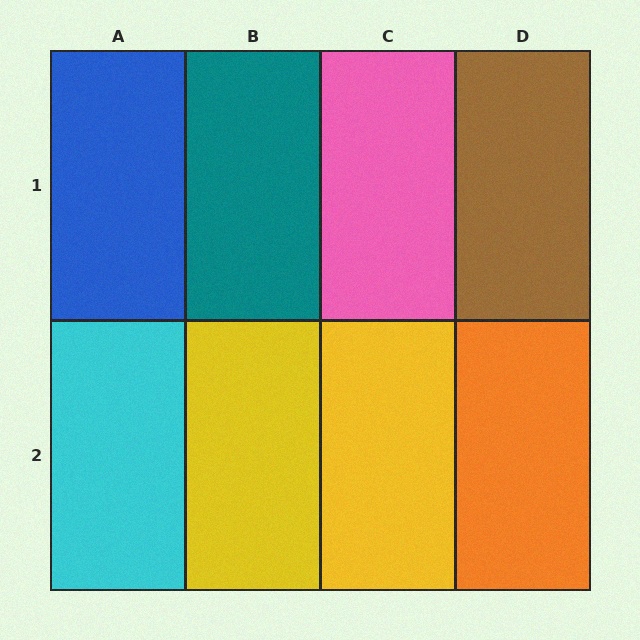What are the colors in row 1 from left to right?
Blue, teal, pink, brown.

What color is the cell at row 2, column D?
Orange.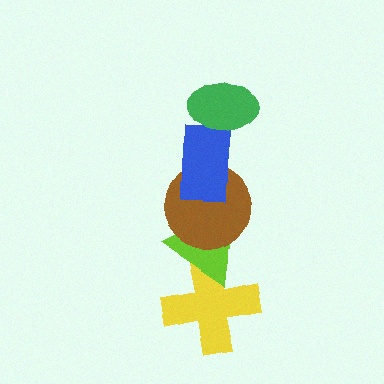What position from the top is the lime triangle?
The lime triangle is 4th from the top.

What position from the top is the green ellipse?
The green ellipse is 1st from the top.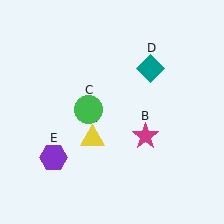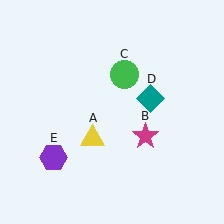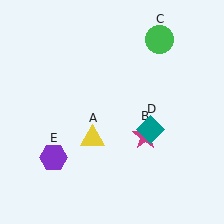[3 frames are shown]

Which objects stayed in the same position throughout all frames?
Yellow triangle (object A) and magenta star (object B) and purple hexagon (object E) remained stationary.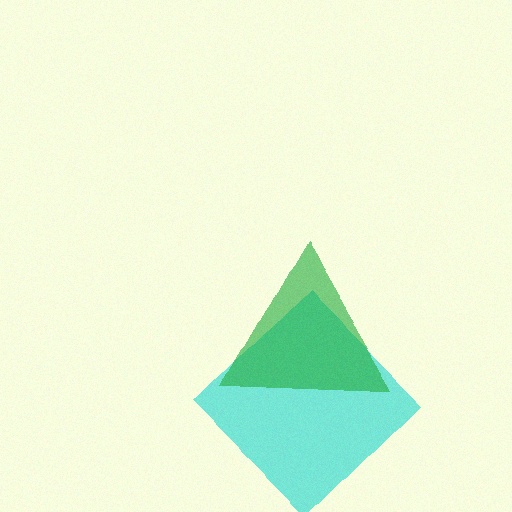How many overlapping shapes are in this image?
There are 2 overlapping shapes in the image.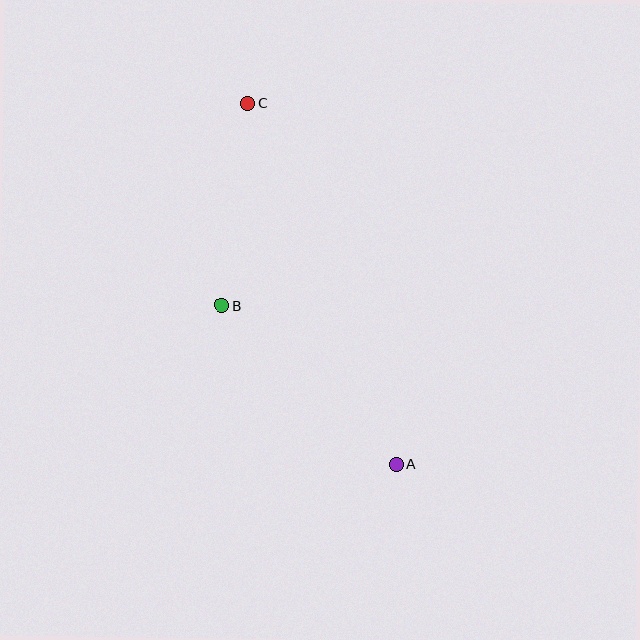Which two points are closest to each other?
Points B and C are closest to each other.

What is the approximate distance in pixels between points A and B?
The distance between A and B is approximately 236 pixels.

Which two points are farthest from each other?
Points A and C are farthest from each other.